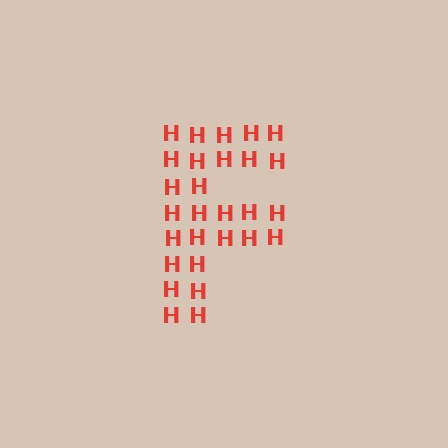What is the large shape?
The large shape is the letter F.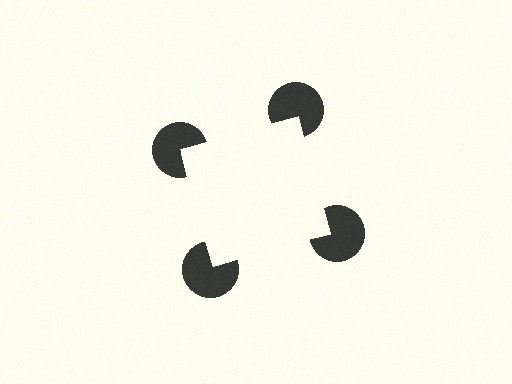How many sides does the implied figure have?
4 sides.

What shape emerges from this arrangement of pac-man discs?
An illusory square — its edges are inferred from the aligned wedge cuts in the pac-man discs, not physically drawn.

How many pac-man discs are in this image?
There are 4 — one at each vertex of the illusory square.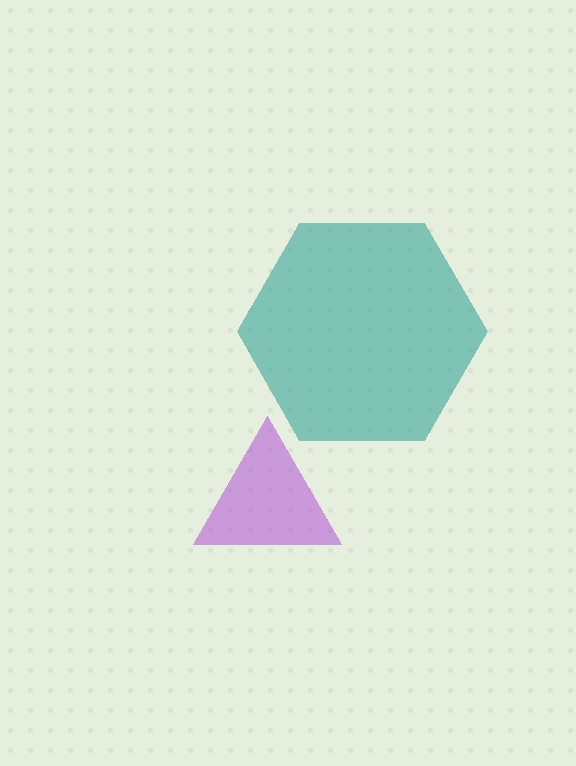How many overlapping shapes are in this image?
There are 2 overlapping shapes in the image.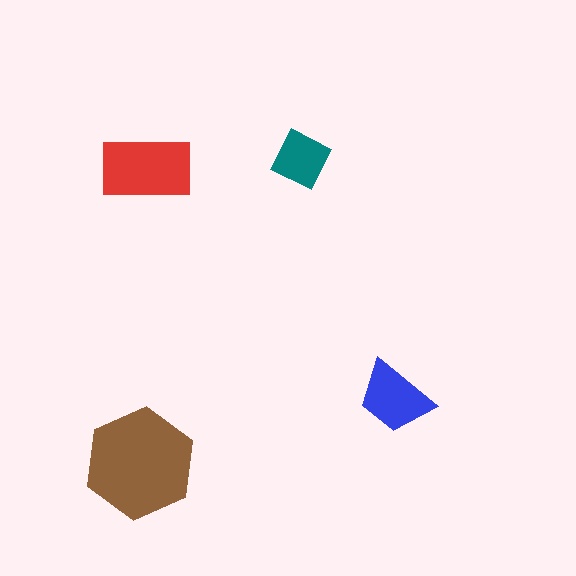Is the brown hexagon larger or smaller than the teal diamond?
Larger.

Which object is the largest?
The brown hexagon.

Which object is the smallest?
The teal diamond.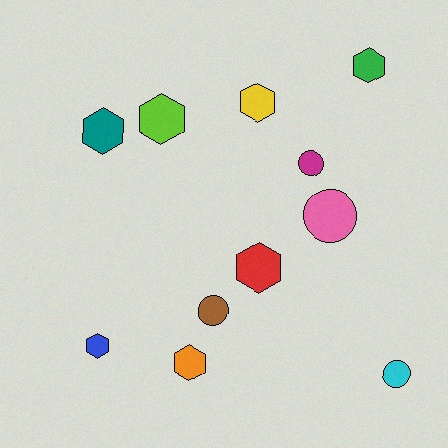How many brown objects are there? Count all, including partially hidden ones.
There is 1 brown object.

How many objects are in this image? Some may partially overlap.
There are 11 objects.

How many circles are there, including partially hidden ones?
There are 4 circles.